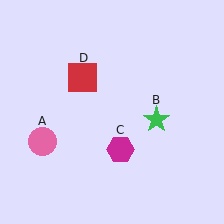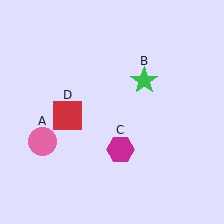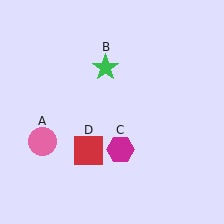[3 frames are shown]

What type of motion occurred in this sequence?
The green star (object B), red square (object D) rotated counterclockwise around the center of the scene.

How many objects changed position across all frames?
2 objects changed position: green star (object B), red square (object D).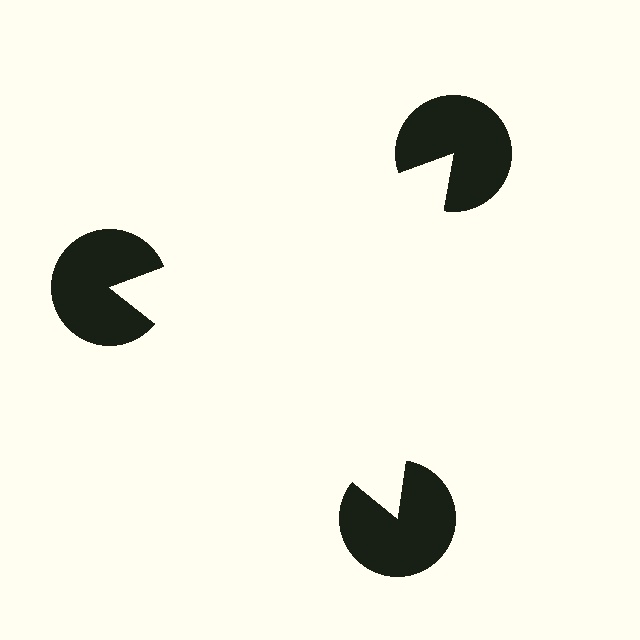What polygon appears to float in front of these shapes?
An illusory triangle — its edges are inferred from the aligned wedge cuts in the pac-man discs, not physically drawn.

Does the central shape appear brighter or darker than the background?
It typically appears slightly brighter than the background, even though no actual brightness change is drawn.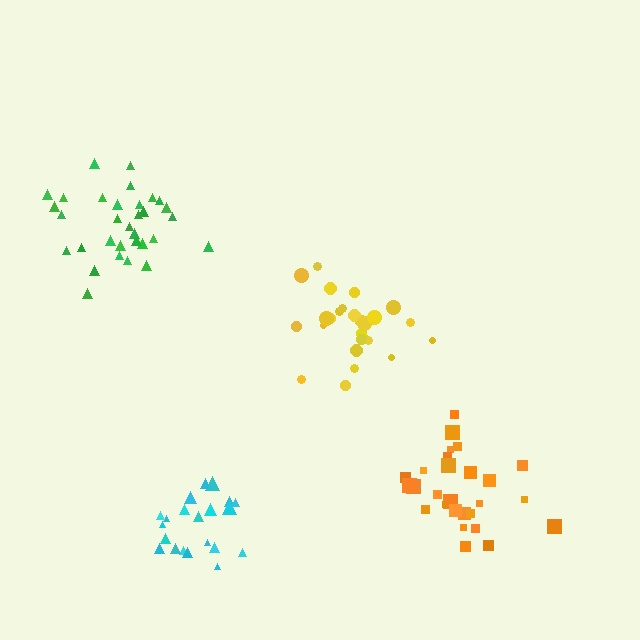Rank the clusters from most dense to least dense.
green, cyan, orange, yellow.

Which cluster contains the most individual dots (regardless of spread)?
Green (32).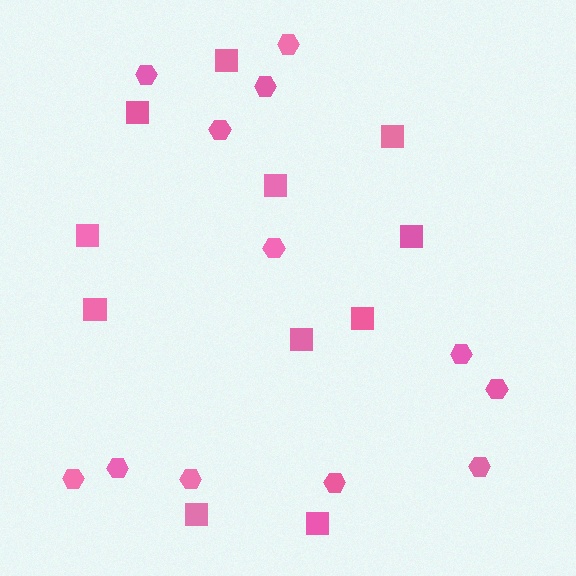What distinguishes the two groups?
There are 2 groups: one group of squares (11) and one group of hexagons (12).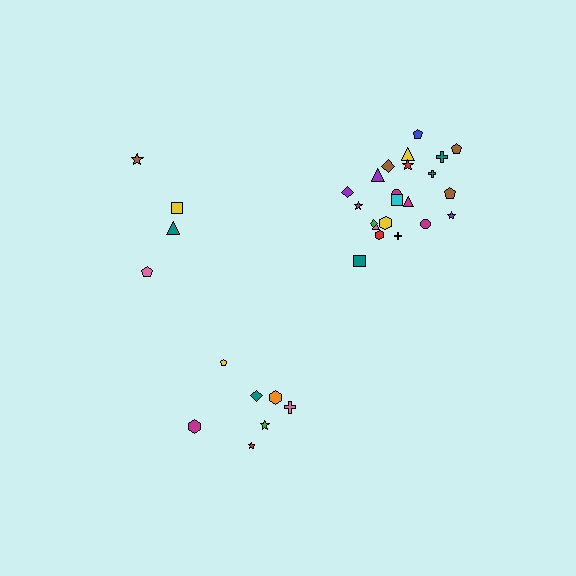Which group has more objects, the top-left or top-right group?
The top-right group.